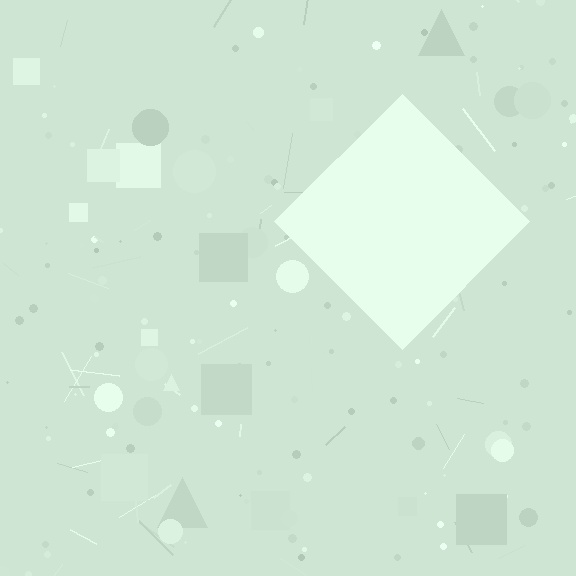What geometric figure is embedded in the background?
A diamond is embedded in the background.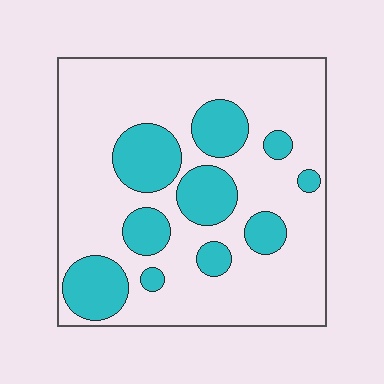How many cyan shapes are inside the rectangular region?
10.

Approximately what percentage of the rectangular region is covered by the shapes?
Approximately 25%.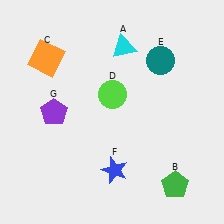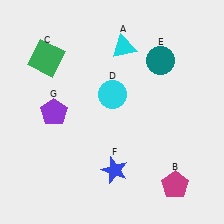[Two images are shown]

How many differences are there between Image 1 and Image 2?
There are 3 differences between the two images.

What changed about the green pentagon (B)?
In Image 1, B is green. In Image 2, it changed to magenta.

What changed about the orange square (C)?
In Image 1, C is orange. In Image 2, it changed to green.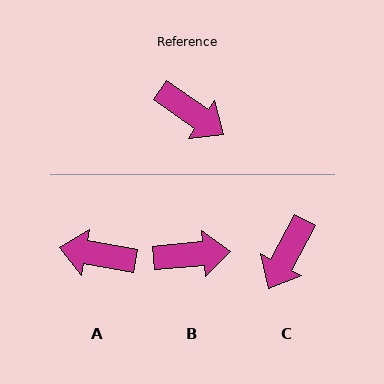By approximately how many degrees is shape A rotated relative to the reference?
Approximately 155 degrees clockwise.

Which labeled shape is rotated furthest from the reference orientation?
A, about 155 degrees away.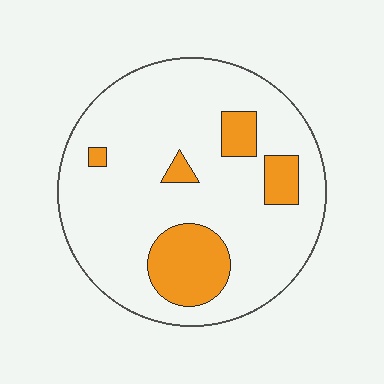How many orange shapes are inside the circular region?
5.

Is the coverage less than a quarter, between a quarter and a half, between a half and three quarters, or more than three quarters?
Less than a quarter.